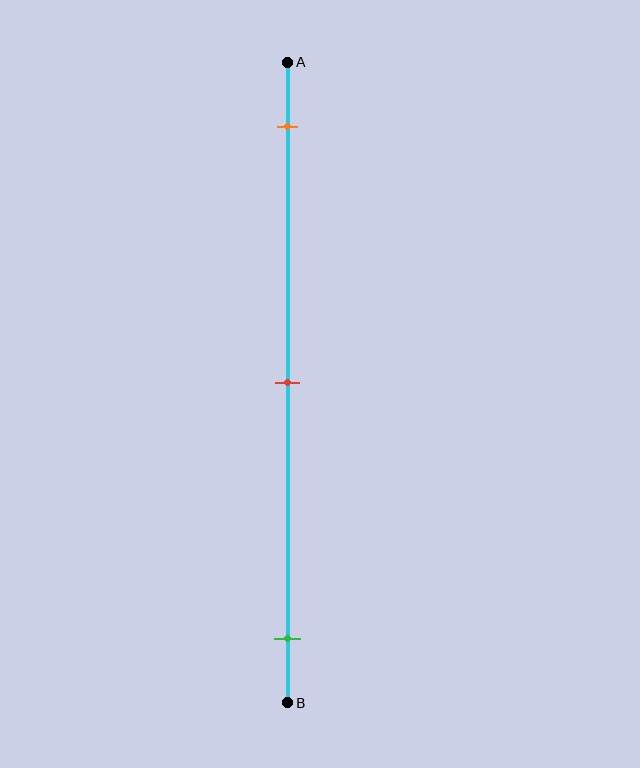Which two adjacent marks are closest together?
The orange and red marks are the closest adjacent pair.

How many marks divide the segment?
There are 3 marks dividing the segment.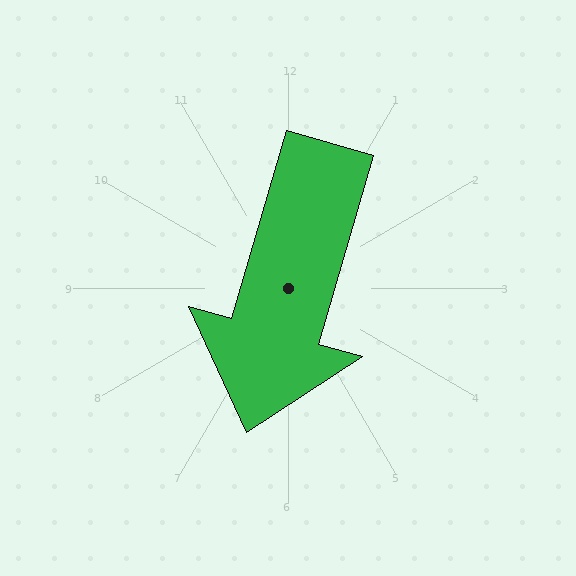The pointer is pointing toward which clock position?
Roughly 7 o'clock.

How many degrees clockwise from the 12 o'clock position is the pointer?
Approximately 196 degrees.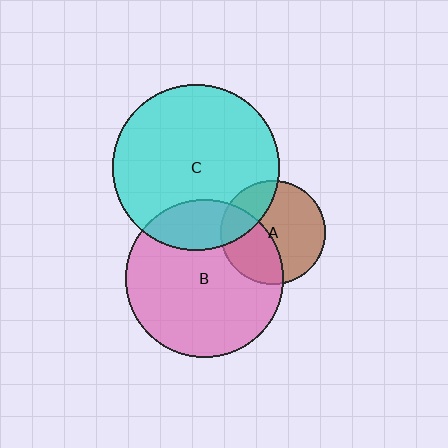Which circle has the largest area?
Circle C (cyan).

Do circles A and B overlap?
Yes.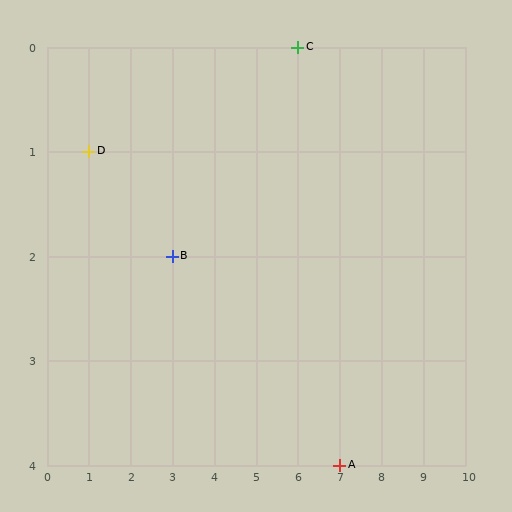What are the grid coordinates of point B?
Point B is at grid coordinates (3, 2).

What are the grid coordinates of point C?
Point C is at grid coordinates (6, 0).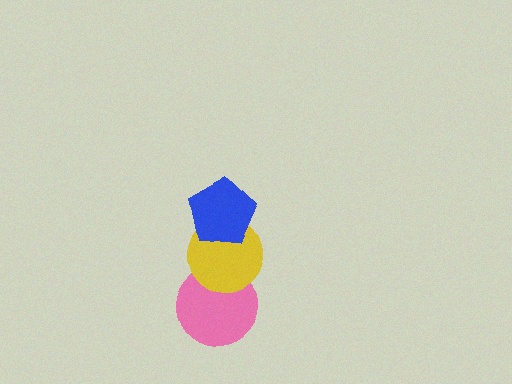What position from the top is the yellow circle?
The yellow circle is 2nd from the top.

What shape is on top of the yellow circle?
The blue pentagon is on top of the yellow circle.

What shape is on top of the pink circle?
The yellow circle is on top of the pink circle.